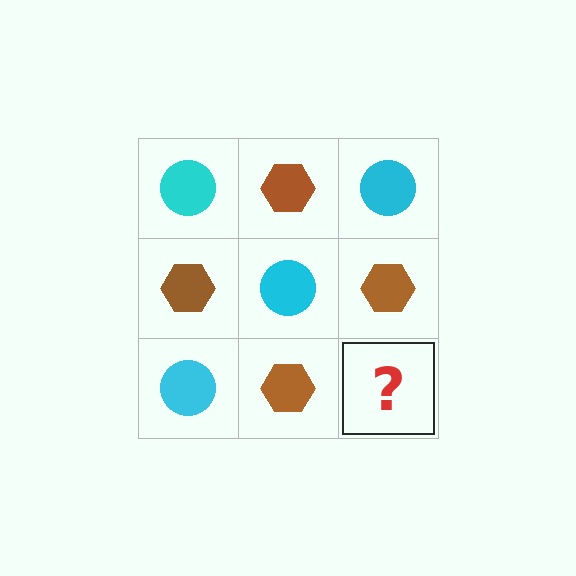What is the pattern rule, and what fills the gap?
The rule is that it alternates cyan circle and brown hexagon in a checkerboard pattern. The gap should be filled with a cyan circle.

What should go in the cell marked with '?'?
The missing cell should contain a cyan circle.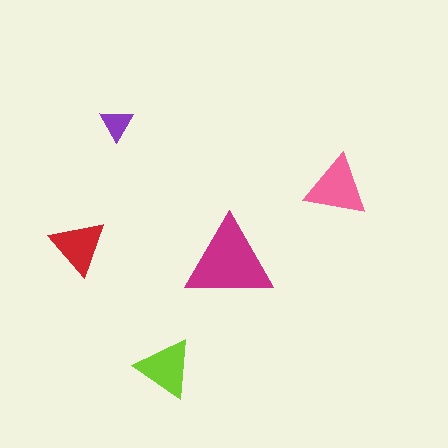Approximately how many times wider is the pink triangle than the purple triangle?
About 2 times wider.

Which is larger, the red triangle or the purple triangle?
The red one.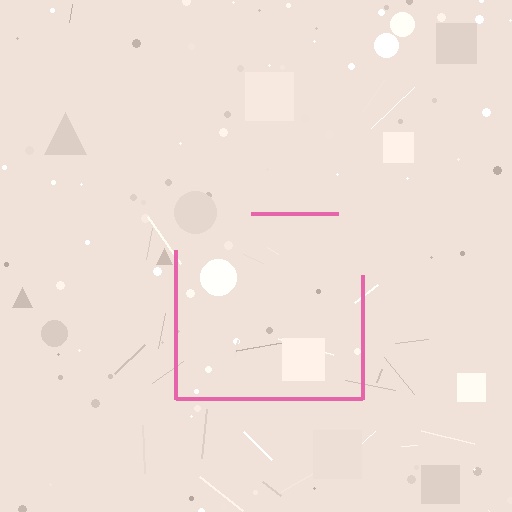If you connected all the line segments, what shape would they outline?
They would outline a square.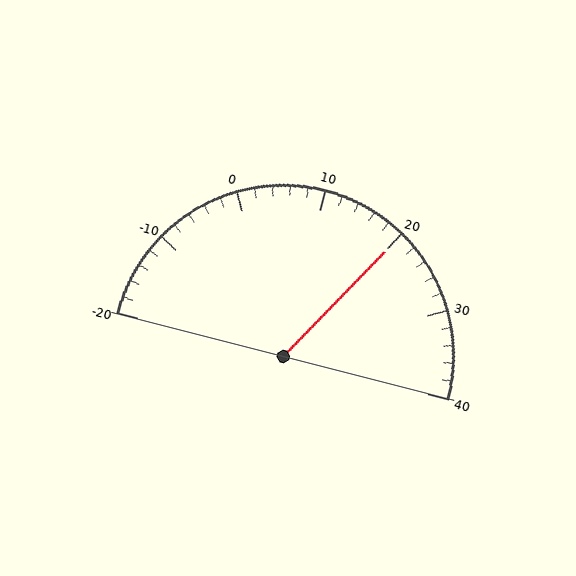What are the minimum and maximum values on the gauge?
The gauge ranges from -20 to 40.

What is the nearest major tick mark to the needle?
The nearest major tick mark is 20.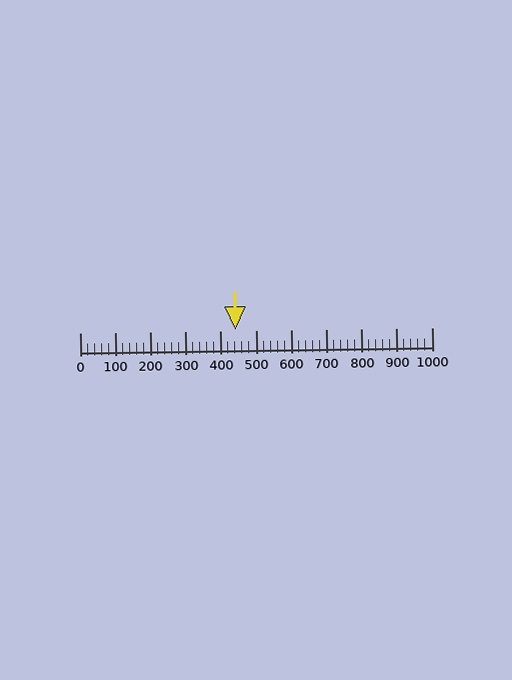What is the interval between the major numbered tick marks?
The major tick marks are spaced 100 units apart.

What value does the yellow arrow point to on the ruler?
The yellow arrow points to approximately 441.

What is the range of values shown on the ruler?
The ruler shows values from 0 to 1000.